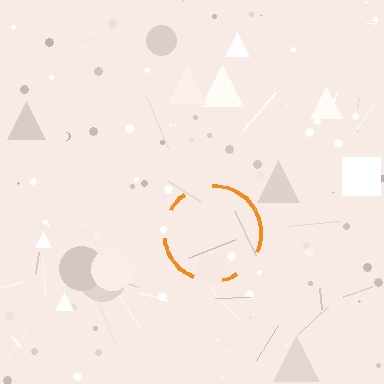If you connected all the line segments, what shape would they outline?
They would outline a circle.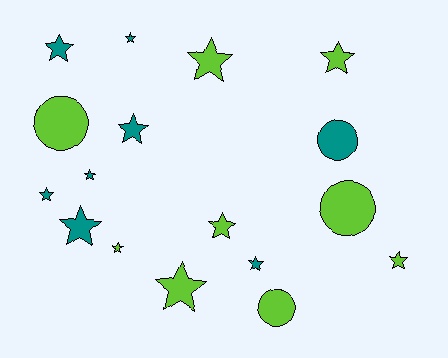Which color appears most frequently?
Lime, with 9 objects.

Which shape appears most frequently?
Star, with 13 objects.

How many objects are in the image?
There are 17 objects.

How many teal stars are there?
There are 7 teal stars.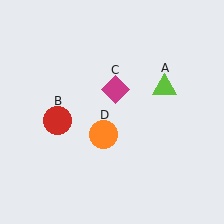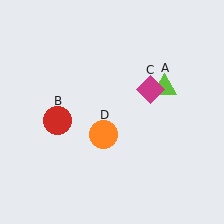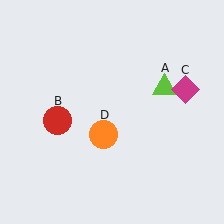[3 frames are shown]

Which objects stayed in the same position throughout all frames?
Lime triangle (object A) and red circle (object B) and orange circle (object D) remained stationary.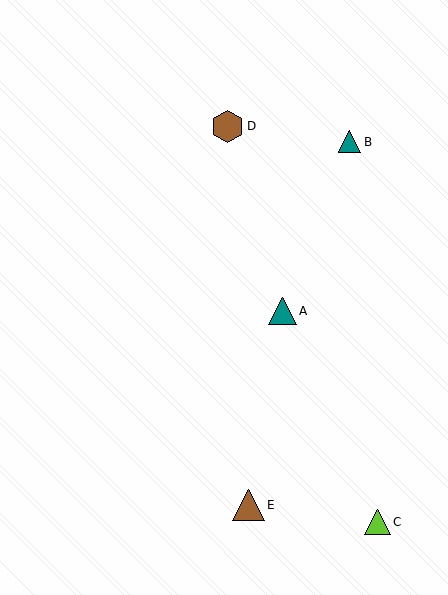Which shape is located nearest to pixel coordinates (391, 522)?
The lime triangle (labeled C) at (378, 522) is nearest to that location.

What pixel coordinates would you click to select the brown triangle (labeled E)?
Click at (248, 505) to select the brown triangle E.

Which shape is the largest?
The brown hexagon (labeled D) is the largest.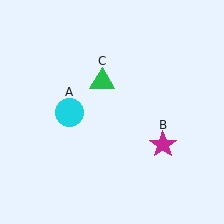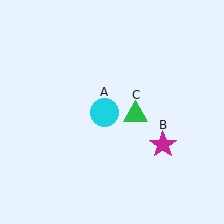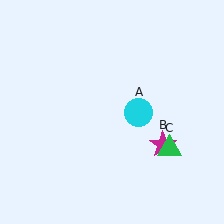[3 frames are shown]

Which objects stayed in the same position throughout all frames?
Magenta star (object B) remained stationary.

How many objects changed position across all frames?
2 objects changed position: cyan circle (object A), green triangle (object C).